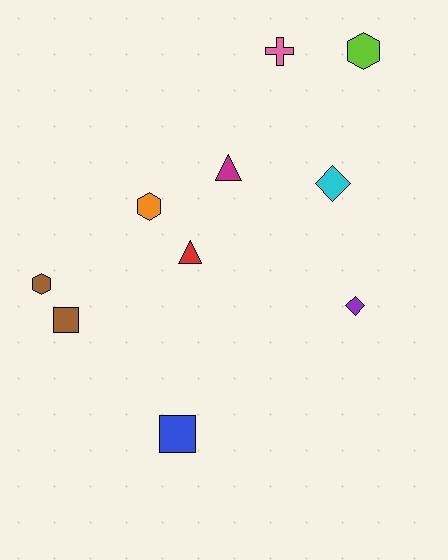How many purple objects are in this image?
There is 1 purple object.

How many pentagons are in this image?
There are no pentagons.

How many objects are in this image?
There are 10 objects.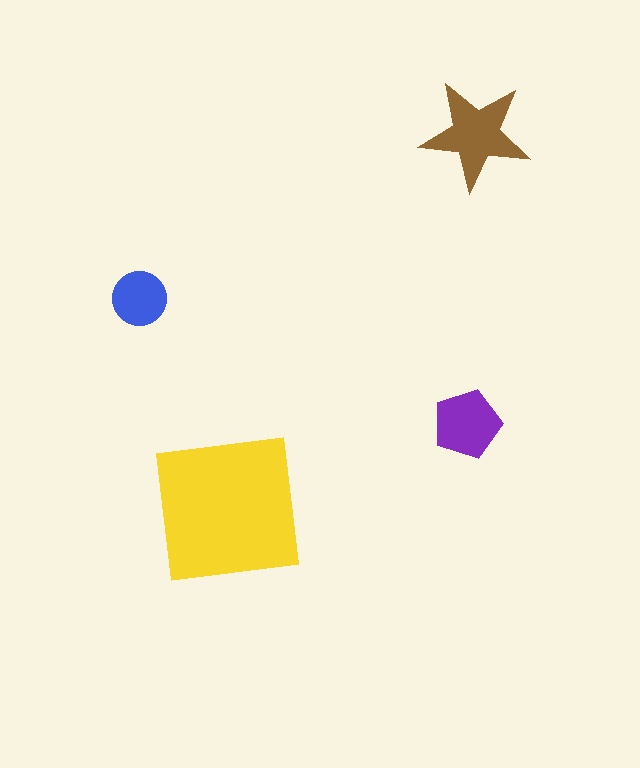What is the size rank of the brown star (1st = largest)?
2nd.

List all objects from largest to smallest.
The yellow square, the brown star, the purple pentagon, the blue circle.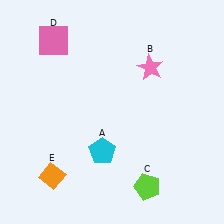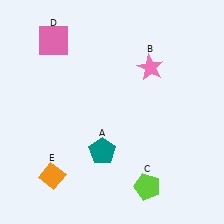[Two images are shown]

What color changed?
The pentagon (A) changed from cyan in Image 1 to teal in Image 2.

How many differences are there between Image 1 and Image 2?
There is 1 difference between the two images.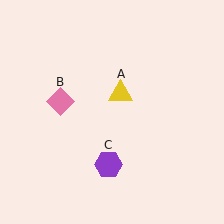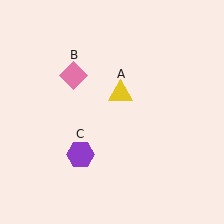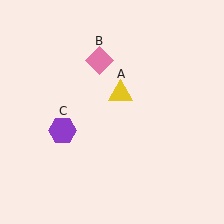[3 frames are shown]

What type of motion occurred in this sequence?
The pink diamond (object B), purple hexagon (object C) rotated clockwise around the center of the scene.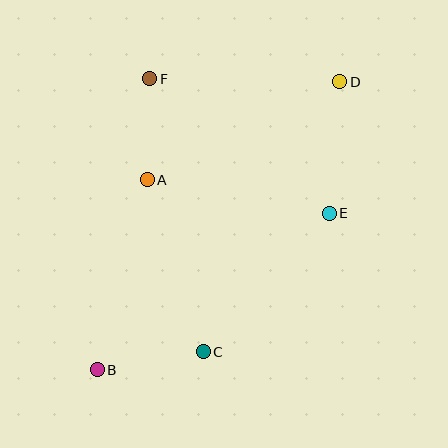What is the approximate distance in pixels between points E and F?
The distance between E and F is approximately 225 pixels.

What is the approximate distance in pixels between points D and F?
The distance between D and F is approximately 190 pixels.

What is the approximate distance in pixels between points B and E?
The distance between B and E is approximately 280 pixels.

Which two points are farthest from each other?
Points B and D are farthest from each other.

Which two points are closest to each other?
Points A and F are closest to each other.